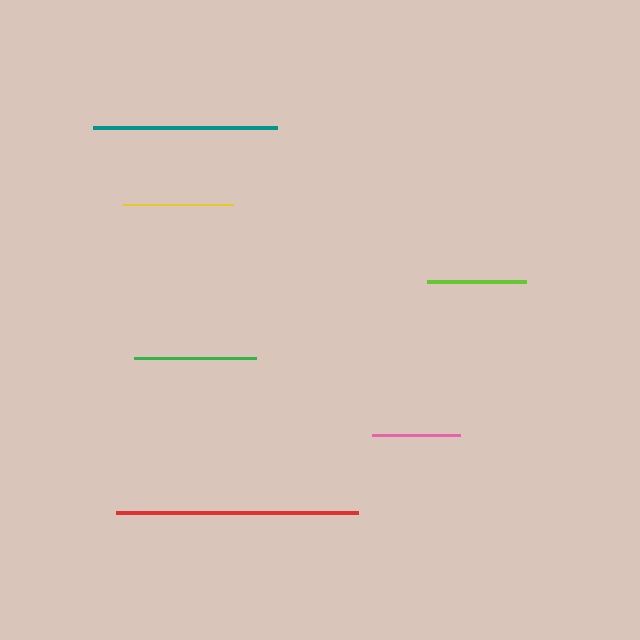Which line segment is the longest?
The red line is the longest at approximately 242 pixels.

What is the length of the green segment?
The green segment is approximately 122 pixels long.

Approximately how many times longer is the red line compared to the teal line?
The red line is approximately 1.3 times the length of the teal line.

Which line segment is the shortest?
The pink line is the shortest at approximately 87 pixels.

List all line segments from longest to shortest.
From longest to shortest: red, teal, green, yellow, lime, pink.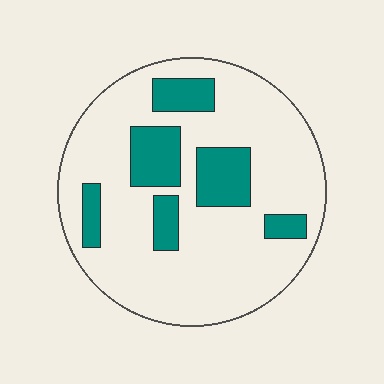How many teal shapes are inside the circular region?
6.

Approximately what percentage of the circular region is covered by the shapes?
Approximately 20%.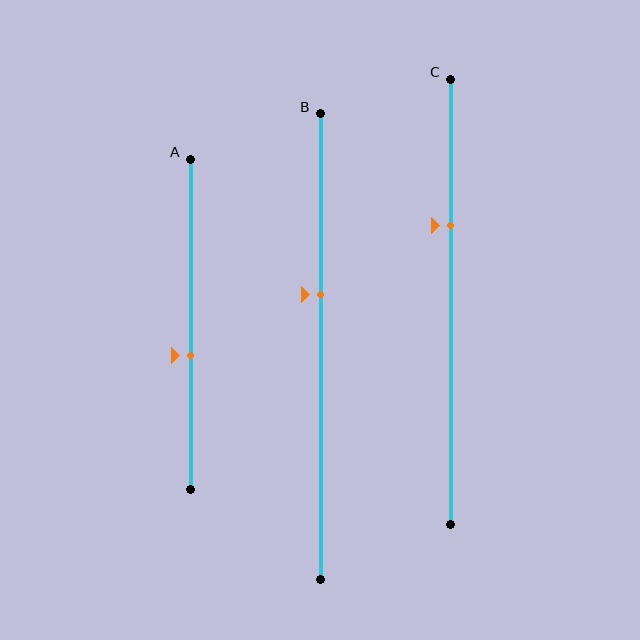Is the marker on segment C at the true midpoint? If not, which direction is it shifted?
No, the marker on segment C is shifted upward by about 17% of the segment length.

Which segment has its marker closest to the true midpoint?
Segment A has its marker closest to the true midpoint.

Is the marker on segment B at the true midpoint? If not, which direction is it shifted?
No, the marker on segment B is shifted upward by about 11% of the segment length.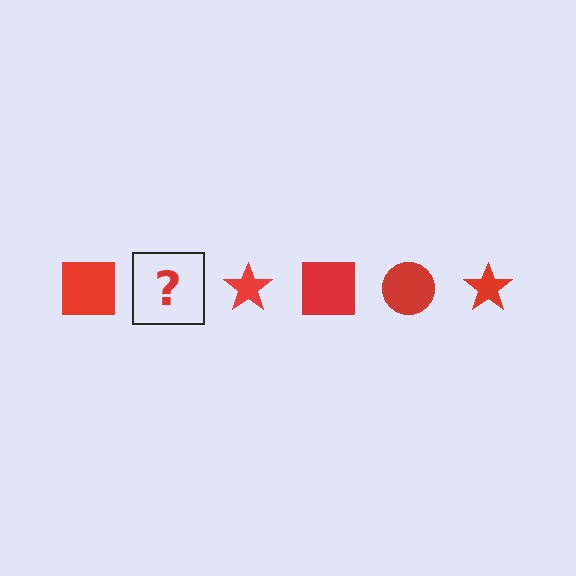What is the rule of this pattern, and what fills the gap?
The rule is that the pattern cycles through square, circle, star shapes in red. The gap should be filled with a red circle.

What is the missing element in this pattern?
The missing element is a red circle.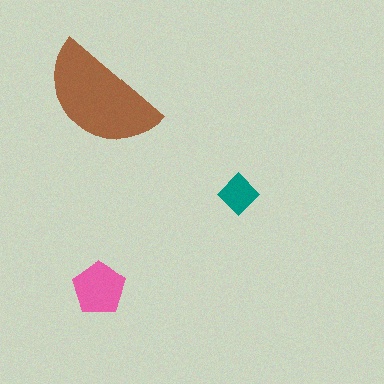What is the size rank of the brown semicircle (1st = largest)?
1st.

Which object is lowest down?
The pink pentagon is bottommost.